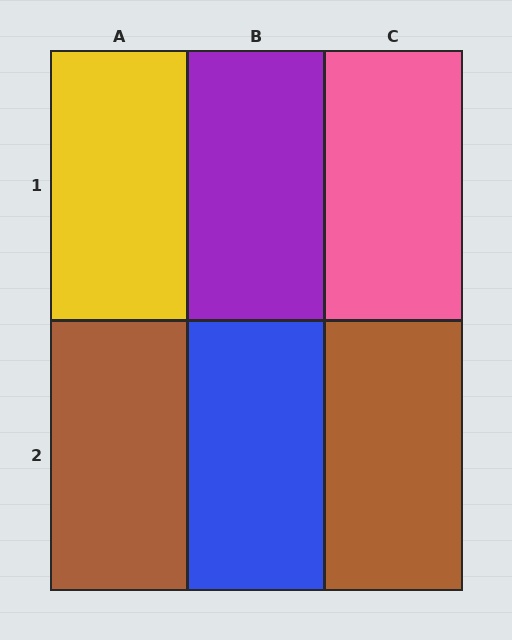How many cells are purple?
1 cell is purple.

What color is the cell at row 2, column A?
Brown.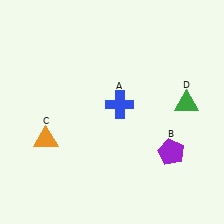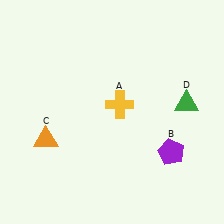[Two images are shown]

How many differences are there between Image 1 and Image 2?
There is 1 difference between the two images.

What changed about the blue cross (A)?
In Image 1, A is blue. In Image 2, it changed to yellow.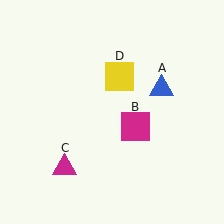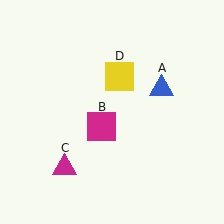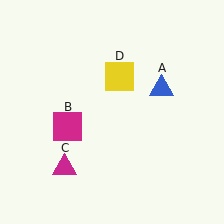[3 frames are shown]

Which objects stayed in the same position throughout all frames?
Blue triangle (object A) and magenta triangle (object C) and yellow square (object D) remained stationary.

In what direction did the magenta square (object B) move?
The magenta square (object B) moved left.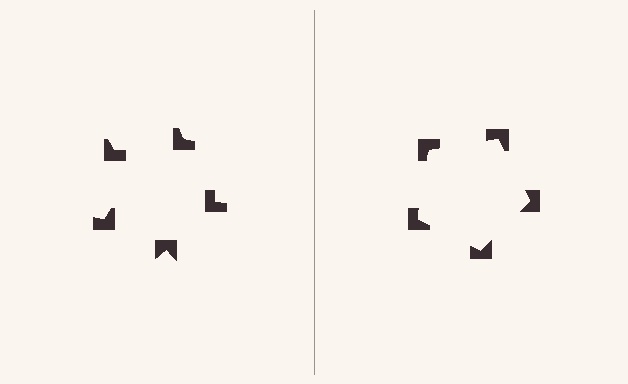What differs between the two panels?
The notched squares are positioned identically on both sides; only the wedge orientations differ. On the right they align to a pentagon; on the left they are misaligned.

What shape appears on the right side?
An illusory pentagon.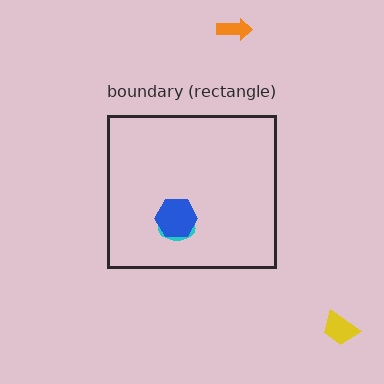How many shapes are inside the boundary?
2 inside, 2 outside.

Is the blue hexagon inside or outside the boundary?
Inside.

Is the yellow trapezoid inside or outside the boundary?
Outside.